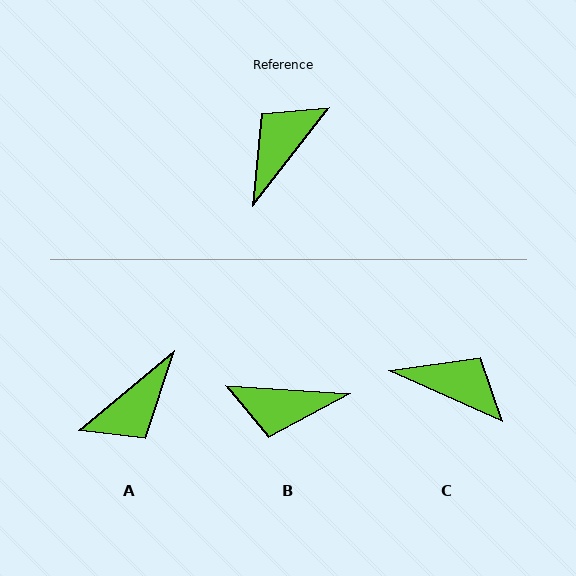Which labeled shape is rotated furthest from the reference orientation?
A, about 167 degrees away.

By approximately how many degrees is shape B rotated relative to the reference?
Approximately 124 degrees counter-clockwise.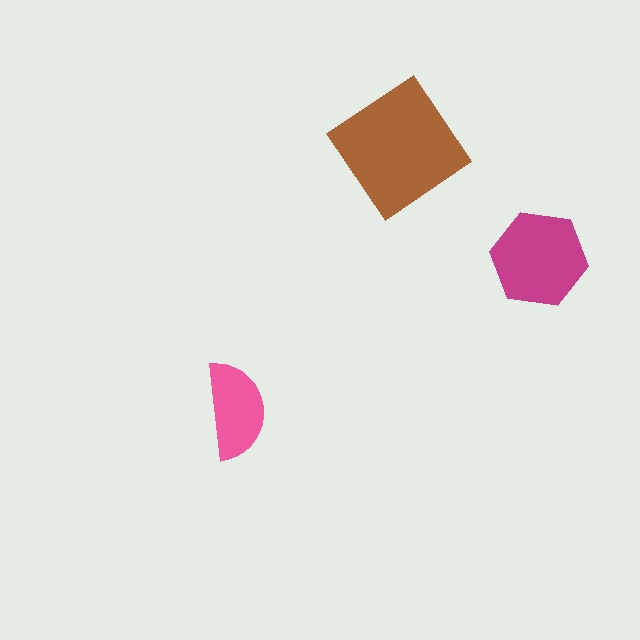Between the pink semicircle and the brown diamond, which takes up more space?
The brown diamond.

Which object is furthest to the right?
The magenta hexagon is rightmost.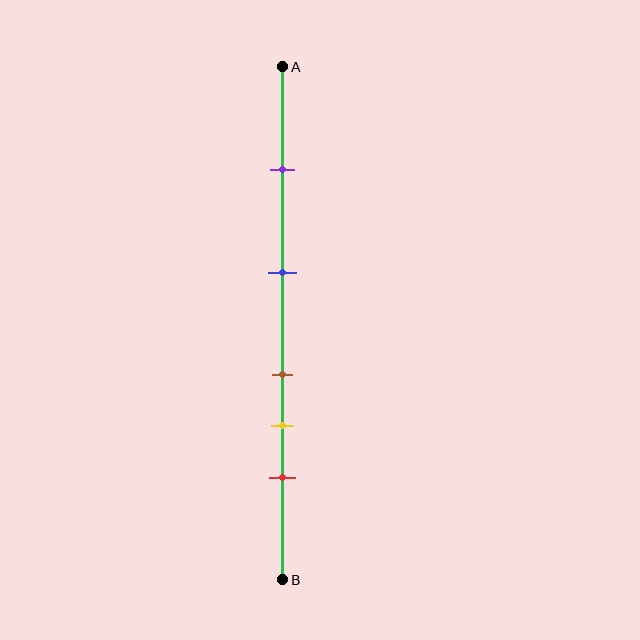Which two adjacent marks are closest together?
The brown and yellow marks are the closest adjacent pair.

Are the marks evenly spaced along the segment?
No, the marks are not evenly spaced.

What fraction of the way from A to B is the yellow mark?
The yellow mark is approximately 70% (0.7) of the way from A to B.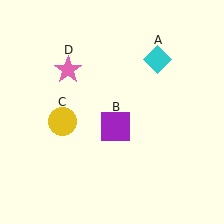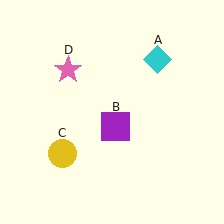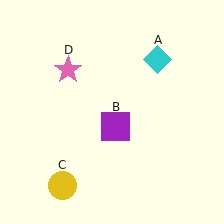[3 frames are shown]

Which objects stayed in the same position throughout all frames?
Cyan diamond (object A) and purple square (object B) and pink star (object D) remained stationary.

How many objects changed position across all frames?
1 object changed position: yellow circle (object C).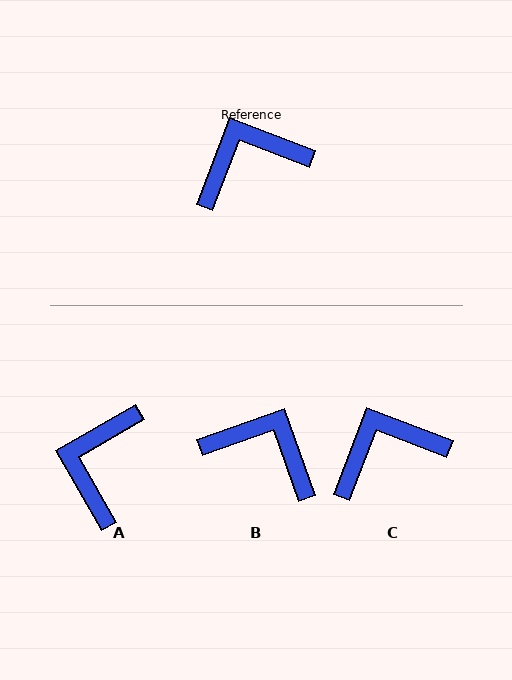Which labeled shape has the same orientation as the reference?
C.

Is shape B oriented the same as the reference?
No, it is off by about 50 degrees.